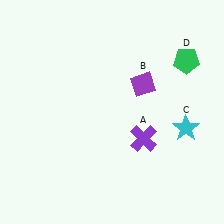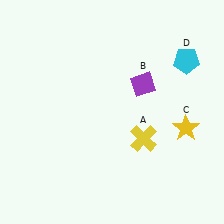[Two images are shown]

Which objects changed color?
A changed from purple to yellow. C changed from cyan to yellow. D changed from green to cyan.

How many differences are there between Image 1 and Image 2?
There are 3 differences between the two images.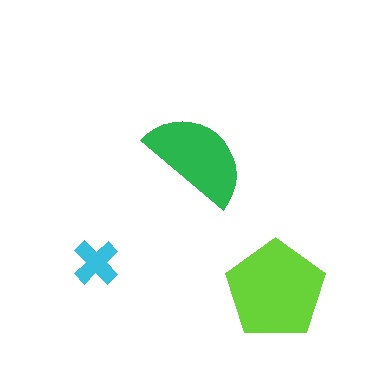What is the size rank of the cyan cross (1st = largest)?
3rd.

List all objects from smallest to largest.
The cyan cross, the green semicircle, the lime pentagon.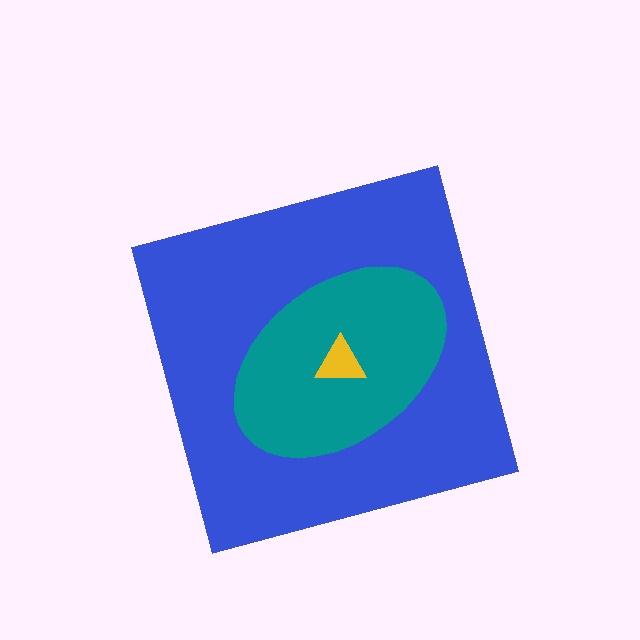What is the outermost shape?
The blue square.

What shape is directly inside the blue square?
The teal ellipse.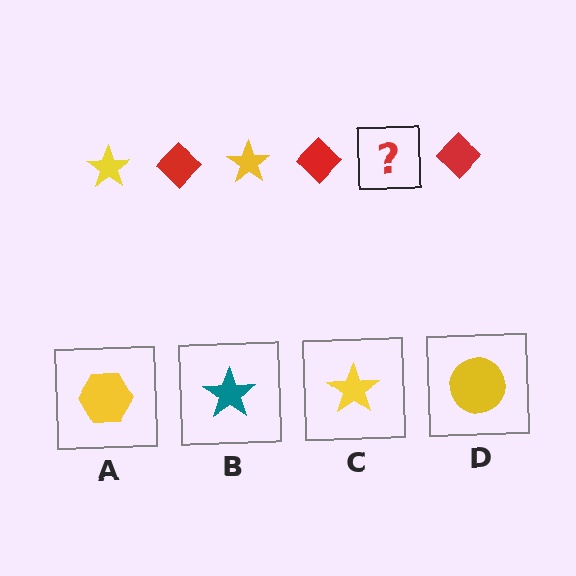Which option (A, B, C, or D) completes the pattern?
C.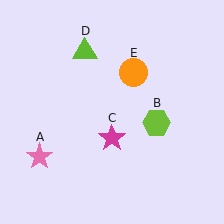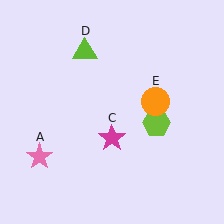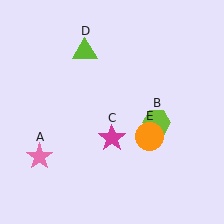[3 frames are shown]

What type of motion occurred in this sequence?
The orange circle (object E) rotated clockwise around the center of the scene.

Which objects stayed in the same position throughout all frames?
Pink star (object A) and lime hexagon (object B) and magenta star (object C) and lime triangle (object D) remained stationary.